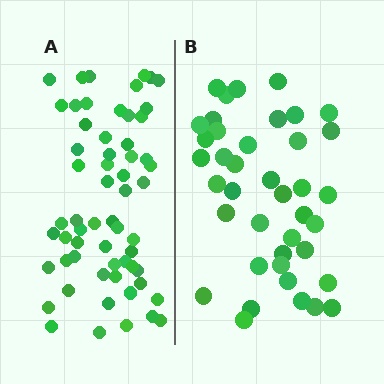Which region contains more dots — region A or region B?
Region A (the left region) has more dots.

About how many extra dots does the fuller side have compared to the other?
Region A has approximately 20 more dots than region B.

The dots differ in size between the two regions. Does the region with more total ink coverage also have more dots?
No. Region B has more total ink coverage because its dots are larger, but region A actually contains more individual dots. Total area can be misleading — the number of items is what matters here.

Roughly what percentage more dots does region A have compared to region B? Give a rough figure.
About 50% more.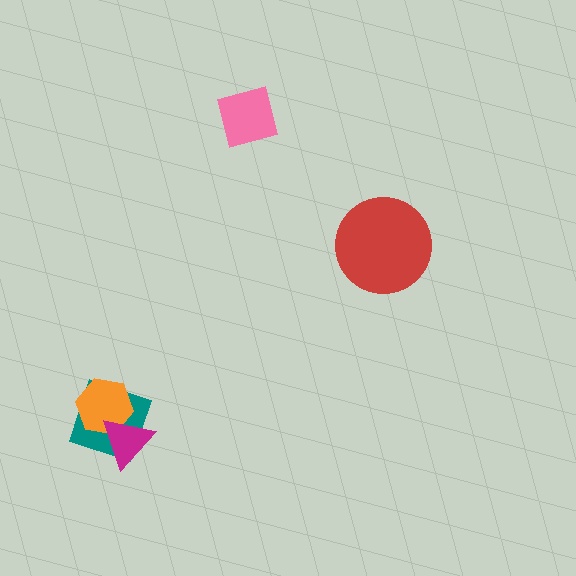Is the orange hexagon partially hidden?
Yes, it is partially covered by another shape.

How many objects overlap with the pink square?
0 objects overlap with the pink square.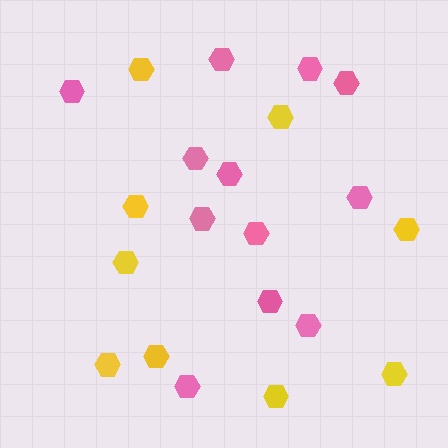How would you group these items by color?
There are 2 groups: one group of yellow hexagons (9) and one group of pink hexagons (12).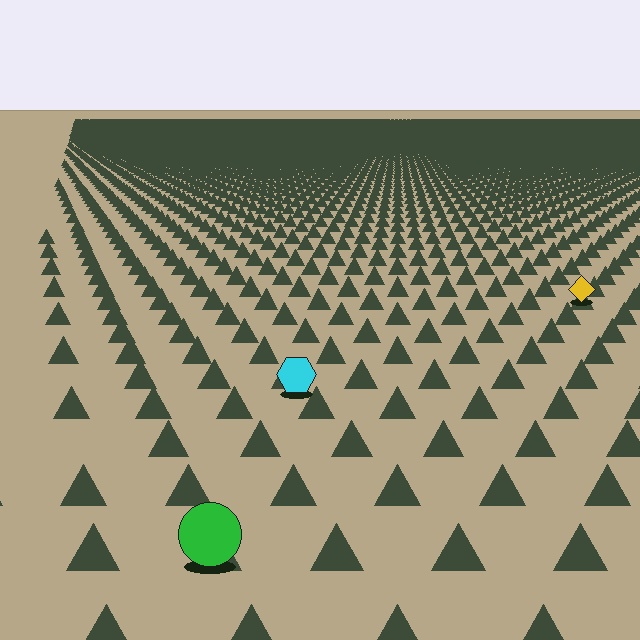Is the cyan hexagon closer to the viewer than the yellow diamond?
Yes. The cyan hexagon is closer — you can tell from the texture gradient: the ground texture is coarser near it.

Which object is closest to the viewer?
The green circle is closest. The texture marks near it are larger and more spread out.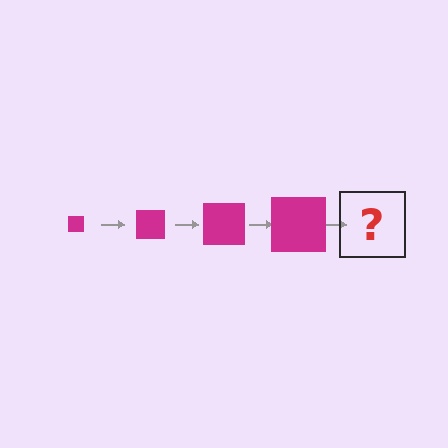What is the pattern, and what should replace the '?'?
The pattern is that the square gets progressively larger each step. The '?' should be a magenta square, larger than the previous one.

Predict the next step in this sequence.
The next step is a magenta square, larger than the previous one.